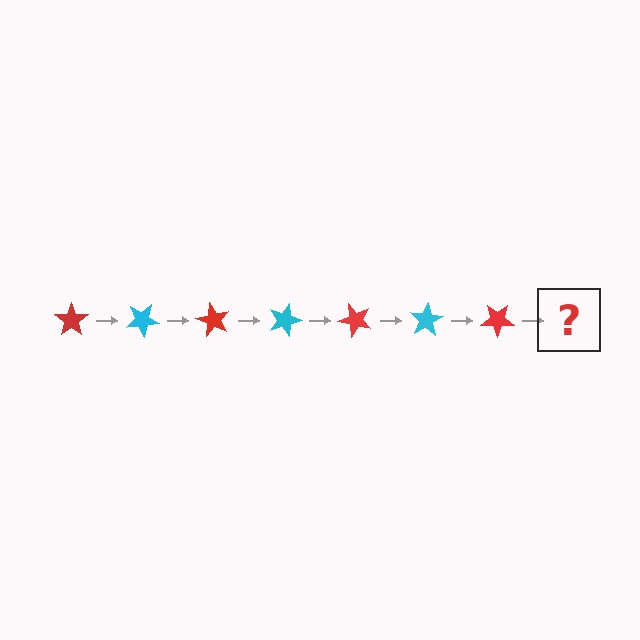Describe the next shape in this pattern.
It should be a cyan star, rotated 210 degrees from the start.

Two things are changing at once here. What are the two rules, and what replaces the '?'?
The two rules are that it rotates 30 degrees each step and the color cycles through red and cyan. The '?' should be a cyan star, rotated 210 degrees from the start.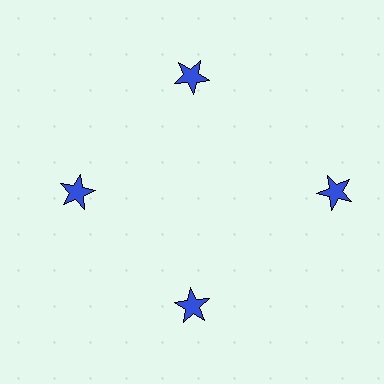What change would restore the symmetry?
The symmetry would be restored by moving it inward, back onto the ring so that all 4 stars sit at equal angles and equal distance from the center.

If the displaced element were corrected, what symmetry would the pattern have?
It would have 4-fold rotational symmetry — the pattern would map onto itself every 90 degrees.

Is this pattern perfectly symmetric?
No. The 4 blue stars are arranged in a ring, but one element near the 3 o'clock position is pushed outward from the center, breaking the 4-fold rotational symmetry.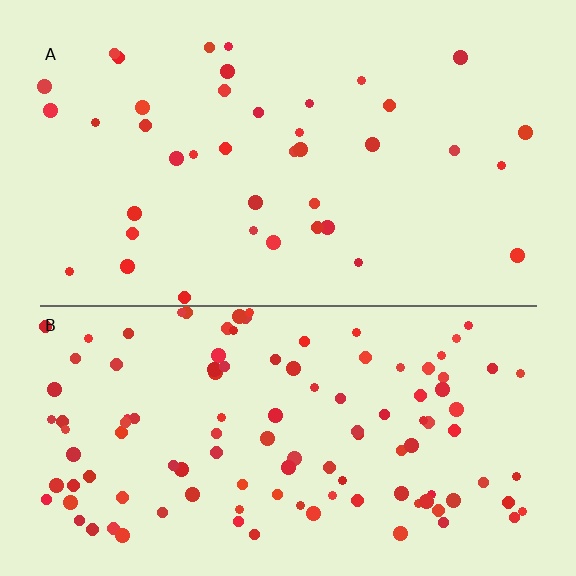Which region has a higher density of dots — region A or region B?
B (the bottom).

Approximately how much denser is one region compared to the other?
Approximately 2.9× — region B over region A.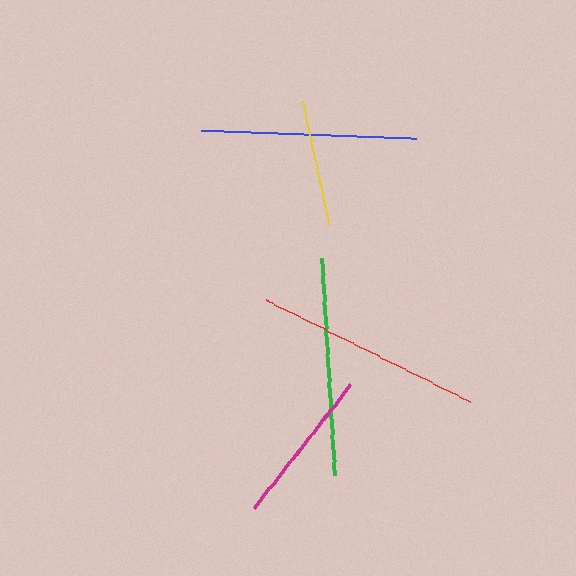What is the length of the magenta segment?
The magenta segment is approximately 157 pixels long.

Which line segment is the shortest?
The yellow line is the shortest at approximately 126 pixels.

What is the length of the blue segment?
The blue segment is approximately 215 pixels long.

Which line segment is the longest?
The red line is the longest at approximately 229 pixels.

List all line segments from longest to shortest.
From longest to shortest: red, green, blue, magenta, yellow.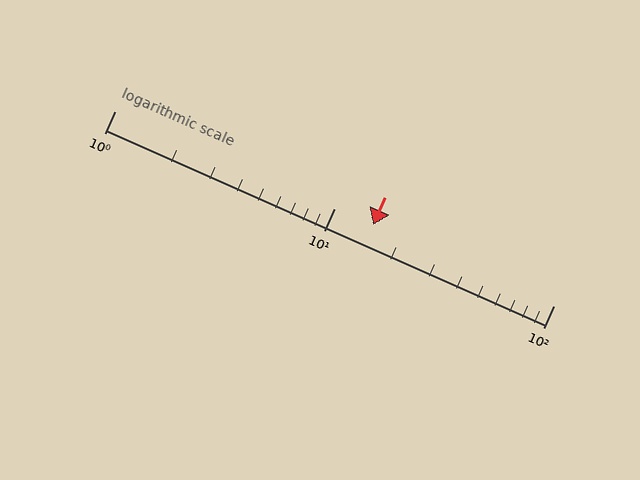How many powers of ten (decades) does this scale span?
The scale spans 2 decades, from 1 to 100.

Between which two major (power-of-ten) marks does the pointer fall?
The pointer is between 10 and 100.